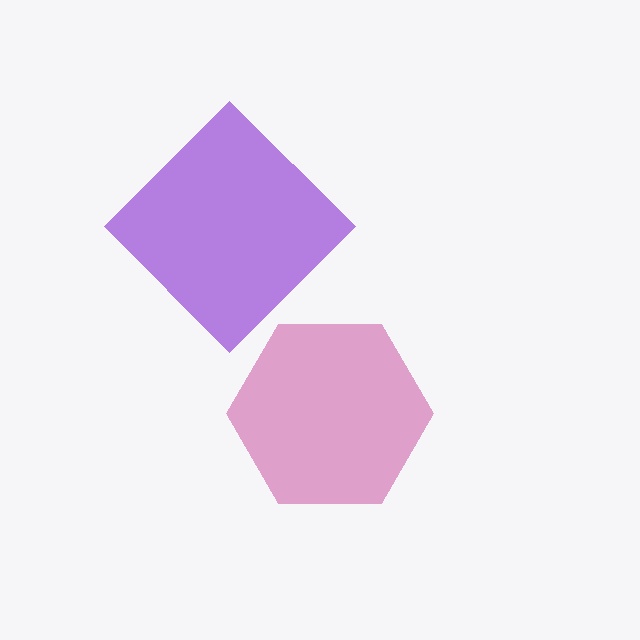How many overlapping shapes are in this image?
There are 2 overlapping shapes in the image.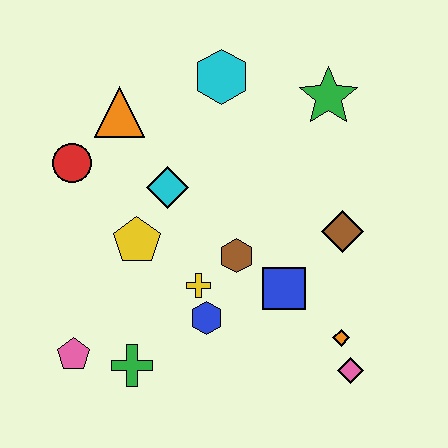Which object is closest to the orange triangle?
The red circle is closest to the orange triangle.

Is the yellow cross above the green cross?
Yes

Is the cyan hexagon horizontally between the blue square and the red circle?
Yes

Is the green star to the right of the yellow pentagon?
Yes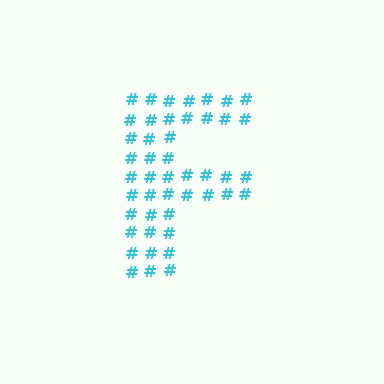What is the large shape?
The large shape is the letter F.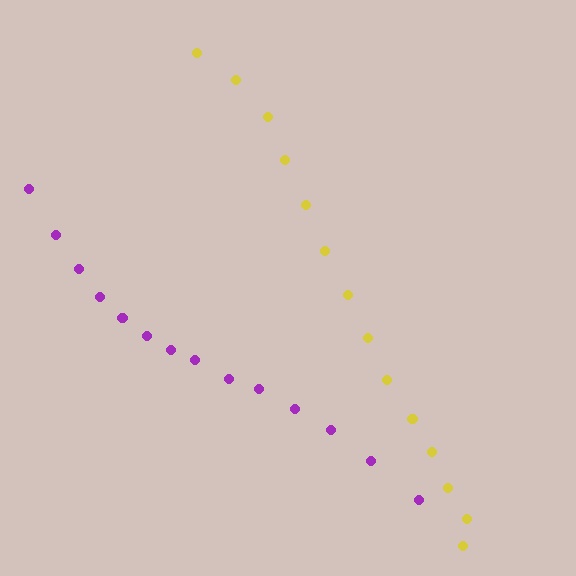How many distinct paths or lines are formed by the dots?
There are 2 distinct paths.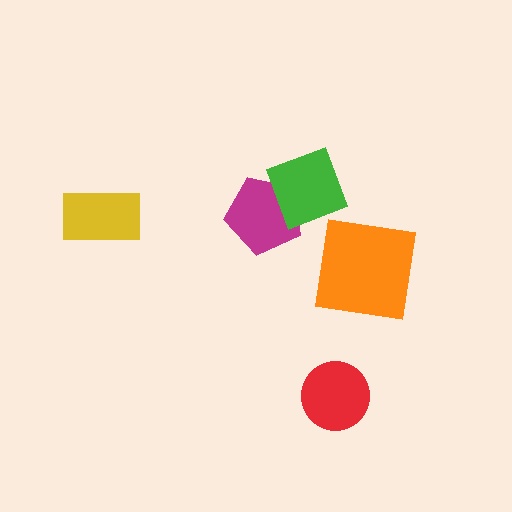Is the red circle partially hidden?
No, no other shape covers it.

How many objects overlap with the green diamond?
1 object overlaps with the green diamond.